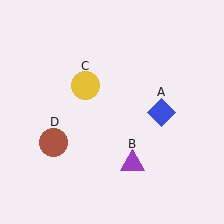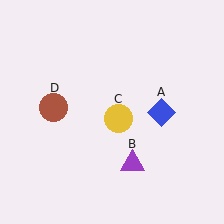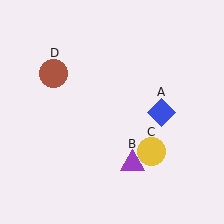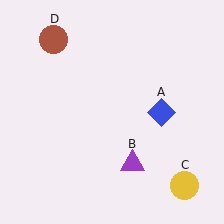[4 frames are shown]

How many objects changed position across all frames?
2 objects changed position: yellow circle (object C), brown circle (object D).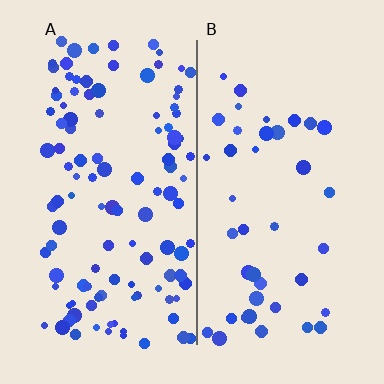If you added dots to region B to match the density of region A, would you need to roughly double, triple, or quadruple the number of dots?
Approximately triple.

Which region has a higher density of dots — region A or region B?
A (the left).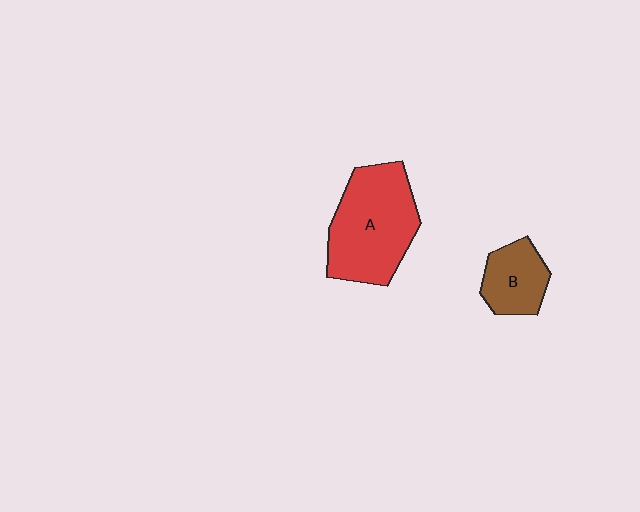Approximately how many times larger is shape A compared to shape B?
Approximately 2.1 times.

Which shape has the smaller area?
Shape B (brown).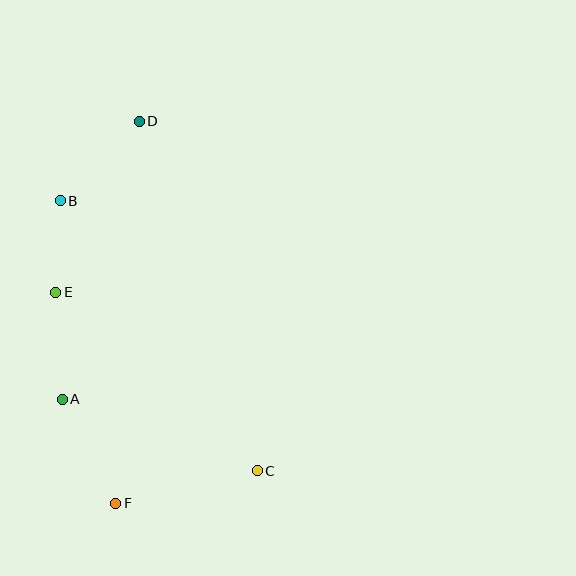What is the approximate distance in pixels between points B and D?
The distance between B and D is approximately 112 pixels.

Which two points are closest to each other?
Points B and E are closest to each other.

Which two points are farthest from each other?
Points D and F are farthest from each other.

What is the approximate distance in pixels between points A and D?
The distance between A and D is approximately 289 pixels.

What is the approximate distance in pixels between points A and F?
The distance between A and F is approximately 117 pixels.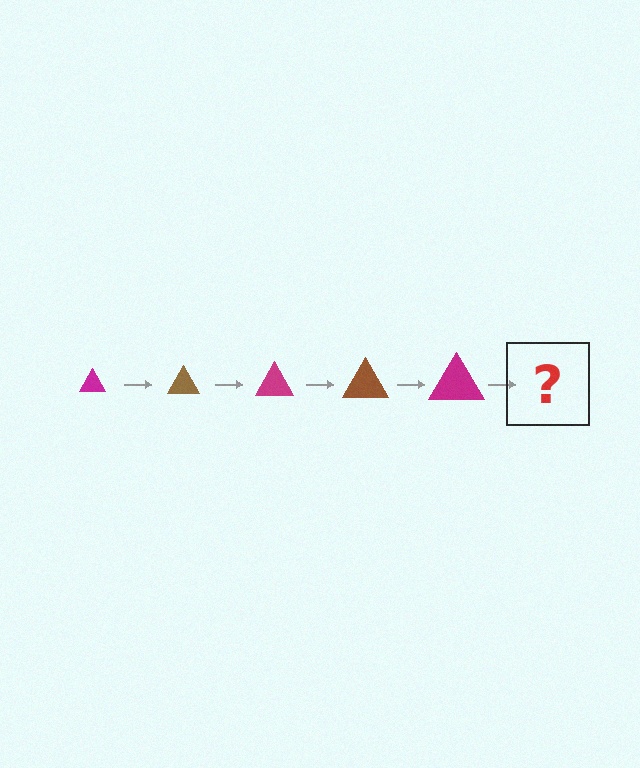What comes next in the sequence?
The next element should be a brown triangle, larger than the previous one.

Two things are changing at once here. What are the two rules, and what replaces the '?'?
The two rules are that the triangle grows larger each step and the color cycles through magenta and brown. The '?' should be a brown triangle, larger than the previous one.